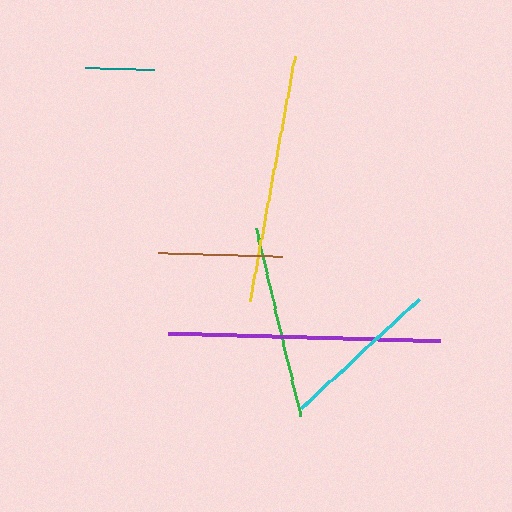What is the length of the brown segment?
The brown segment is approximately 124 pixels long.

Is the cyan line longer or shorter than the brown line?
The cyan line is longer than the brown line.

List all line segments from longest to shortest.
From longest to shortest: purple, yellow, green, cyan, brown, teal.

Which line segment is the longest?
The purple line is the longest at approximately 272 pixels.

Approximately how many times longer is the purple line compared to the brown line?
The purple line is approximately 2.2 times the length of the brown line.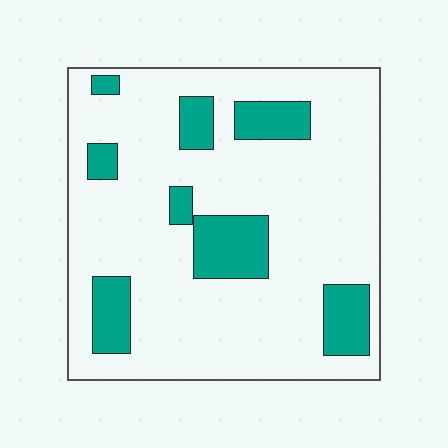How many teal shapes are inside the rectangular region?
8.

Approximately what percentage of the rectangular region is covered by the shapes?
Approximately 20%.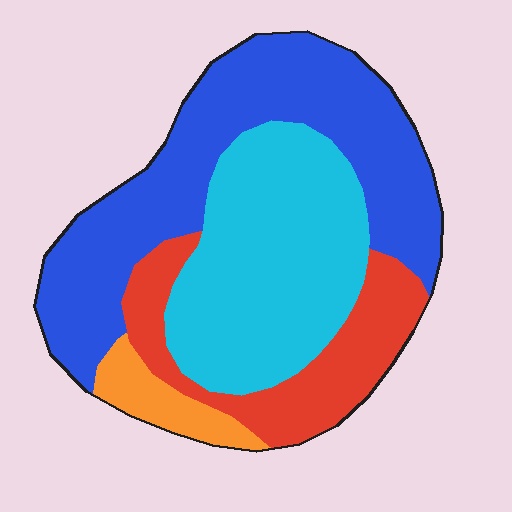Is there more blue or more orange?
Blue.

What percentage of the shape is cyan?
Cyan takes up about one third (1/3) of the shape.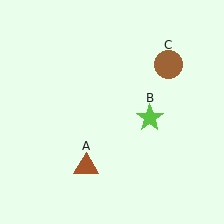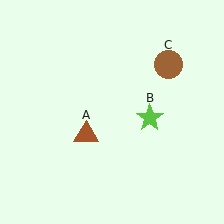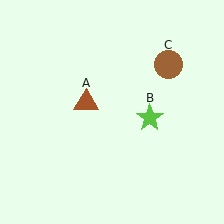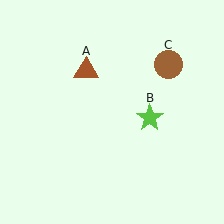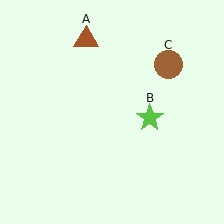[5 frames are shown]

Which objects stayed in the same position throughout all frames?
Lime star (object B) and brown circle (object C) remained stationary.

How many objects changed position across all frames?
1 object changed position: brown triangle (object A).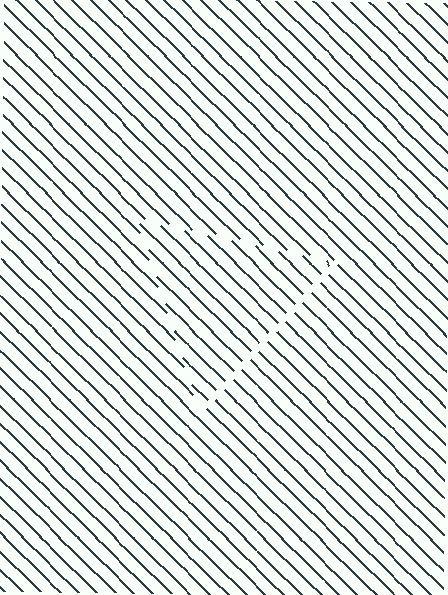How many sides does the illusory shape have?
3 sides — the line-ends trace a triangle.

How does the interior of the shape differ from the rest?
The interior of the shape contains the same grating, shifted by half a period — the contour is defined by the phase discontinuity where line-ends from the inner and outer gratings abut.